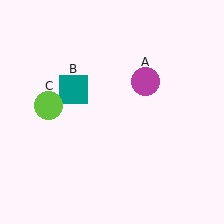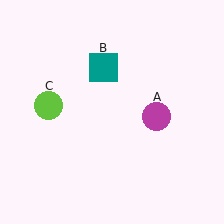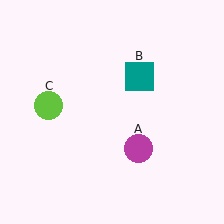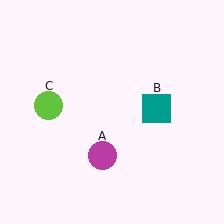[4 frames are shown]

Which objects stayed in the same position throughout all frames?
Lime circle (object C) remained stationary.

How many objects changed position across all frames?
2 objects changed position: magenta circle (object A), teal square (object B).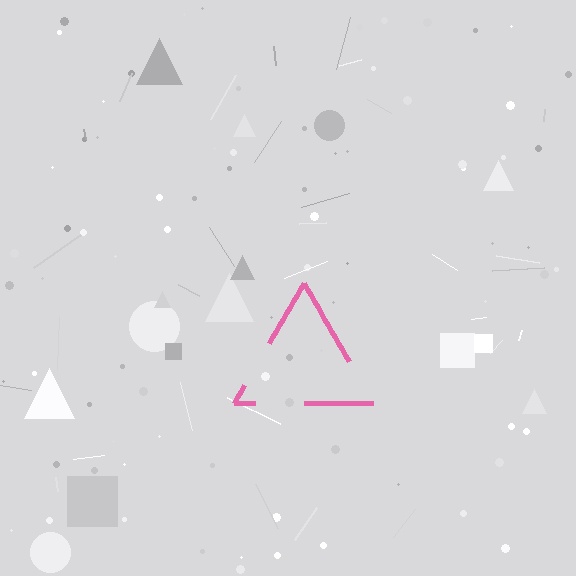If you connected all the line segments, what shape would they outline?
They would outline a triangle.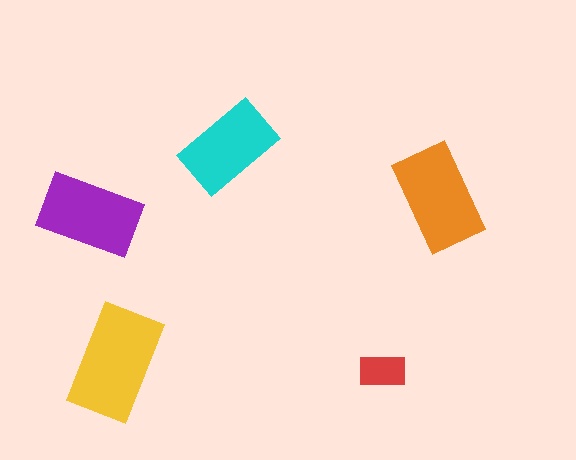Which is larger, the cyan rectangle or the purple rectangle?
The purple one.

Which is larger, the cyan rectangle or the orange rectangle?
The orange one.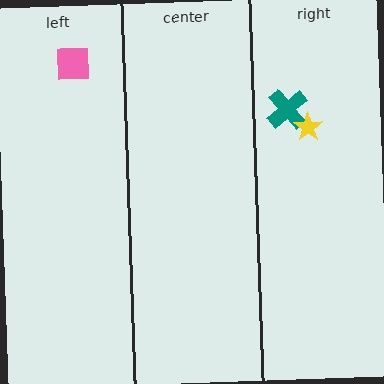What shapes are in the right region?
The teal cross, the yellow star.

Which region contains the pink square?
The left region.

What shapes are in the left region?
The pink square.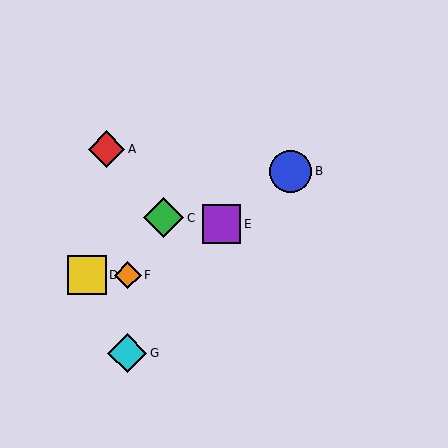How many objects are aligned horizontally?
2 objects (D, F) are aligned horizontally.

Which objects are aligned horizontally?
Objects D, F are aligned horizontally.